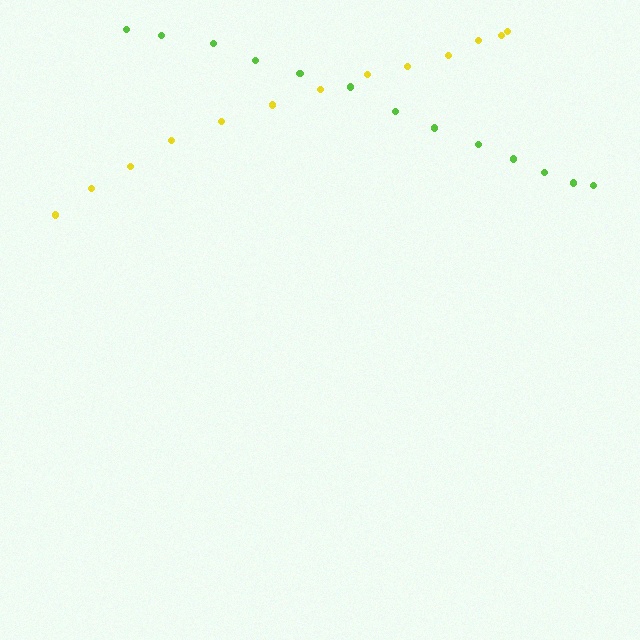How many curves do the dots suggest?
There are 2 distinct paths.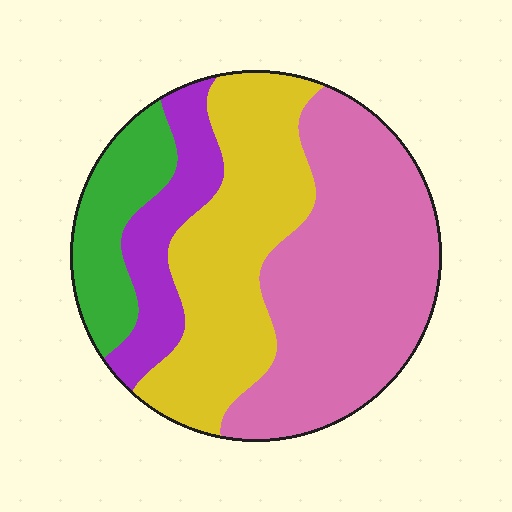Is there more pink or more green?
Pink.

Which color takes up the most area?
Pink, at roughly 40%.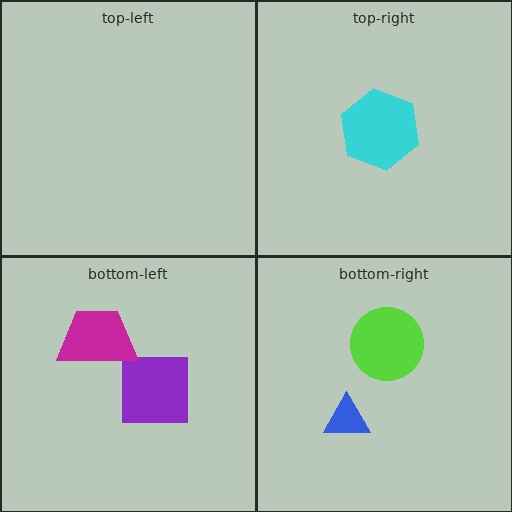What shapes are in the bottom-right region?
The blue triangle, the lime circle.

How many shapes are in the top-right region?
1.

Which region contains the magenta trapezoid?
The bottom-left region.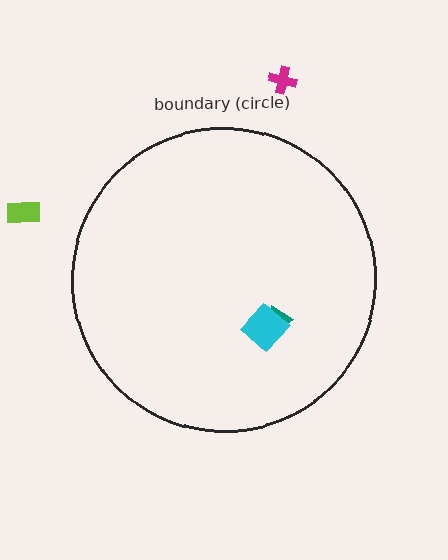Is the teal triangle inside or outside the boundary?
Inside.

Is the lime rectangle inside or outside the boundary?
Outside.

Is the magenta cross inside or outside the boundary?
Outside.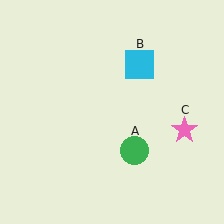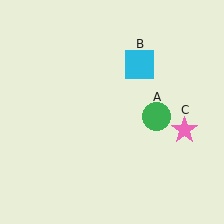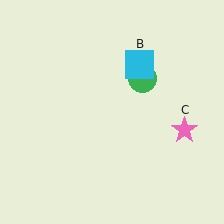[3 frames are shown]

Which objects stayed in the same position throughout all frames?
Cyan square (object B) and pink star (object C) remained stationary.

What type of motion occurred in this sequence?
The green circle (object A) rotated counterclockwise around the center of the scene.